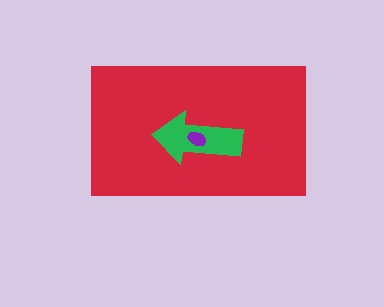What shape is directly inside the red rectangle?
The green arrow.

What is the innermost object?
The purple ellipse.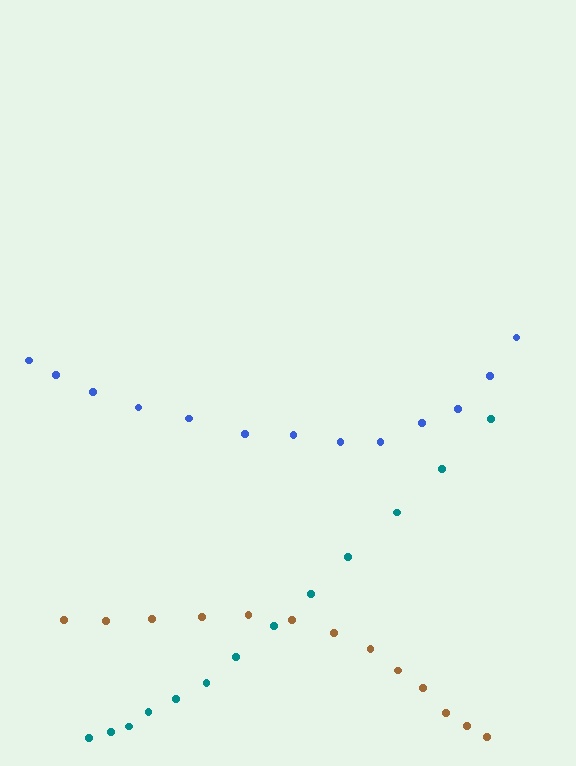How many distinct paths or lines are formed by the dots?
There are 3 distinct paths.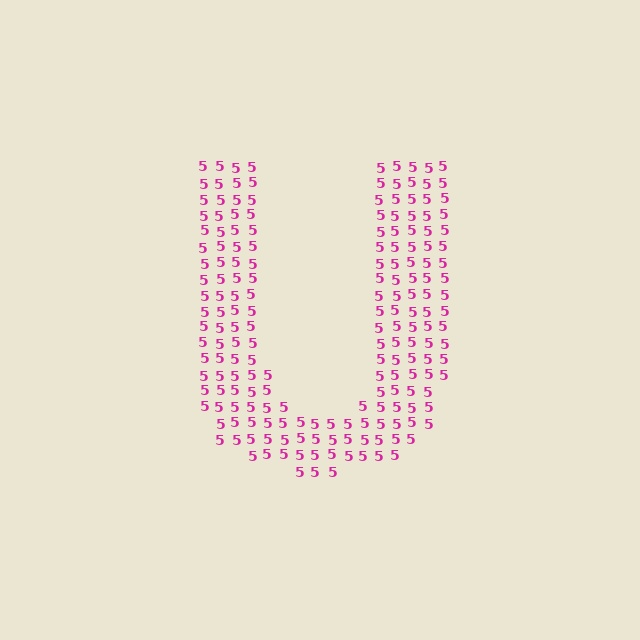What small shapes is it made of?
It is made of small digit 5's.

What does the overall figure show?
The overall figure shows the letter U.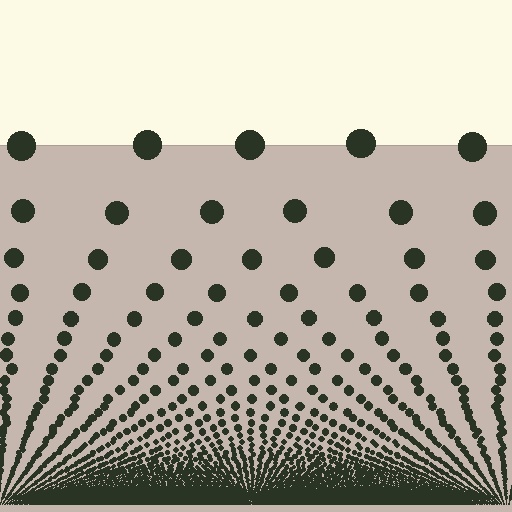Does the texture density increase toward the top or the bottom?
Density increases toward the bottom.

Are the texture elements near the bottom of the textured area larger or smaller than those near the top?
Smaller. The gradient is inverted — elements near the bottom are smaller and denser.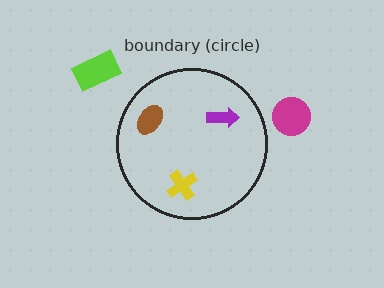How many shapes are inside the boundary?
3 inside, 2 outside.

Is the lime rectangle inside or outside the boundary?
Outside.